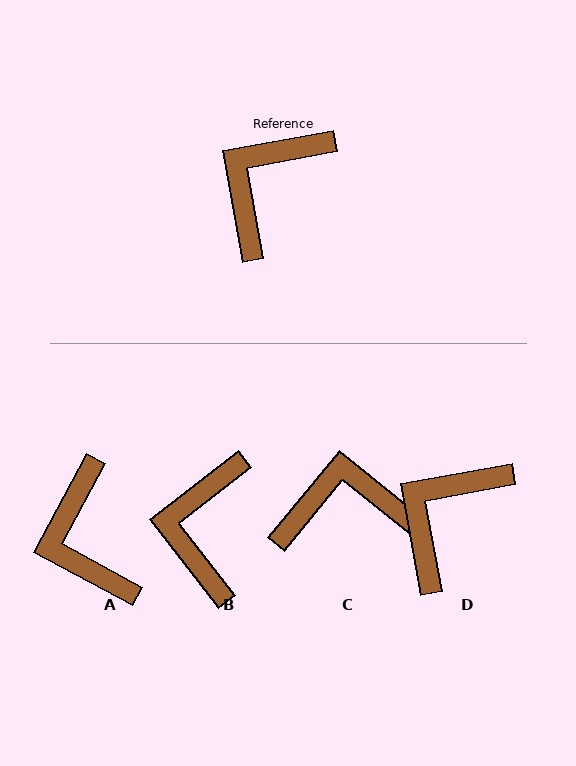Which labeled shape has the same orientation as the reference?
D.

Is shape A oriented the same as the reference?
No, it is off by about 52 degrees.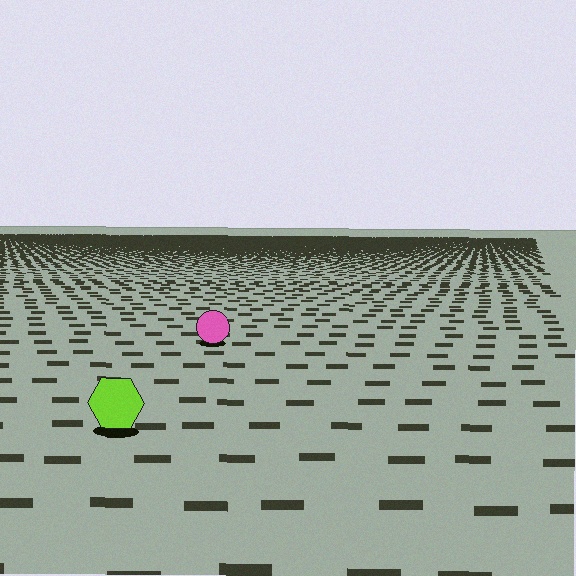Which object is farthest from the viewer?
The pink circle is farthest from the viewer. It appears smaller and the ground texture around it is denser.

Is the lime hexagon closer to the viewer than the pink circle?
Yes. The lime hexagon is closer — you can tell from the texture gradient: the ground texture is coarser near it.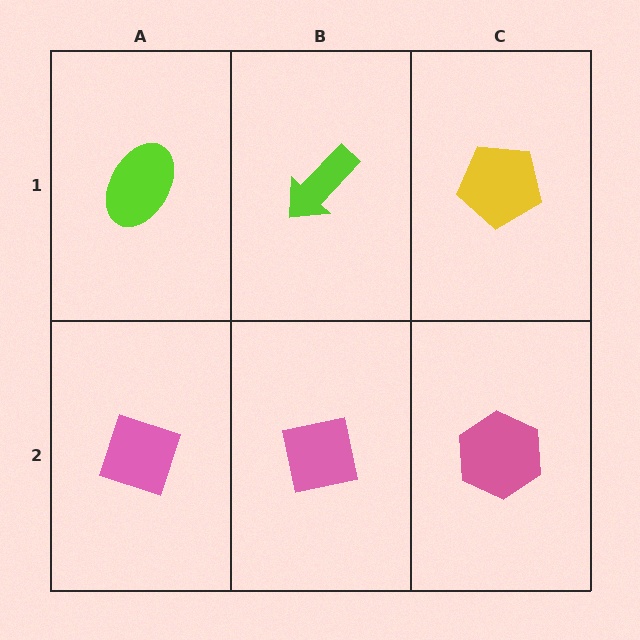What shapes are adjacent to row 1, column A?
A pink diamond (row 2, column A), a lime arrow (row 1, column B).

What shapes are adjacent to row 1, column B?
A pink square (row 2, column B), a lime ellipse (row 1, column A), a yellow pentagon (row 1, column C).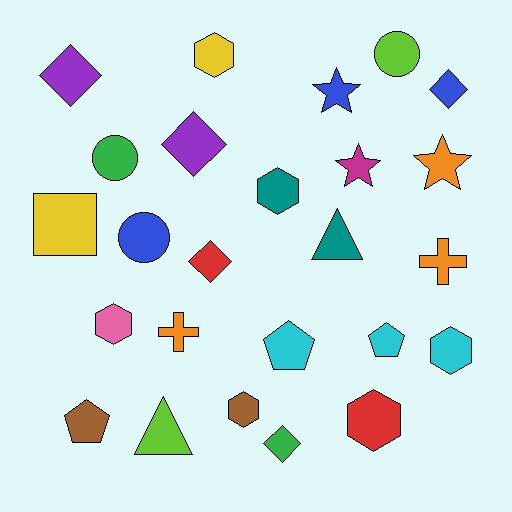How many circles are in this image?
There are 3 circles.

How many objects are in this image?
There are 25 objects.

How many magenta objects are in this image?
There is 1 magenta object.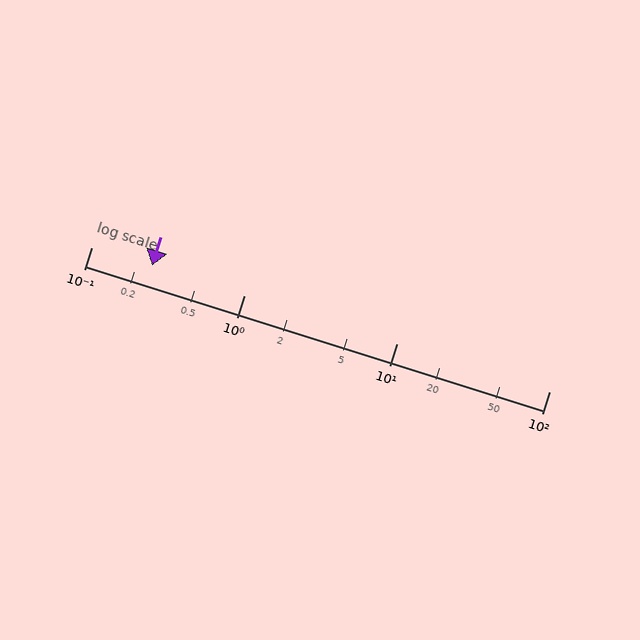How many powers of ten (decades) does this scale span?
The scale spans 3 decades, from 0.1 to 100.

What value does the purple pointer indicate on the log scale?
The pointer indicates approximately 0.25.